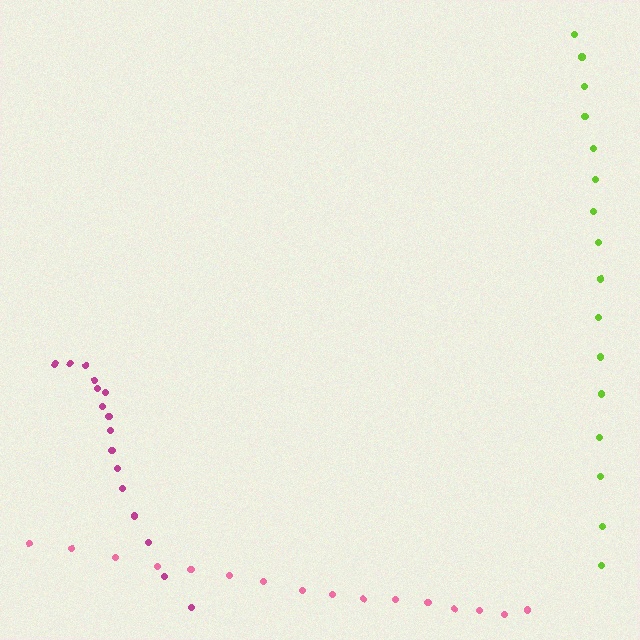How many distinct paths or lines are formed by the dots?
There are 3 distinct paths.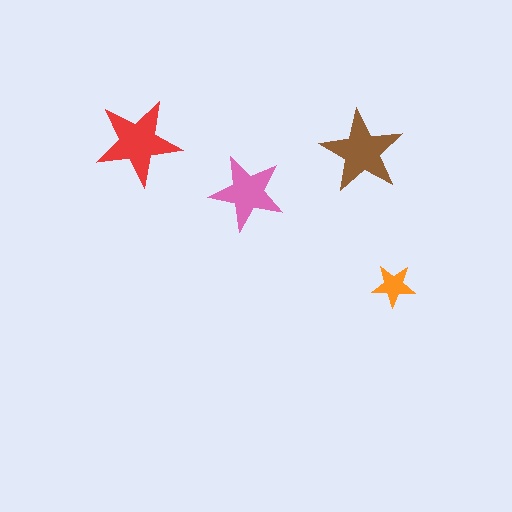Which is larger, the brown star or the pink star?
The brown one.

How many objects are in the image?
There are 4 objects in the image.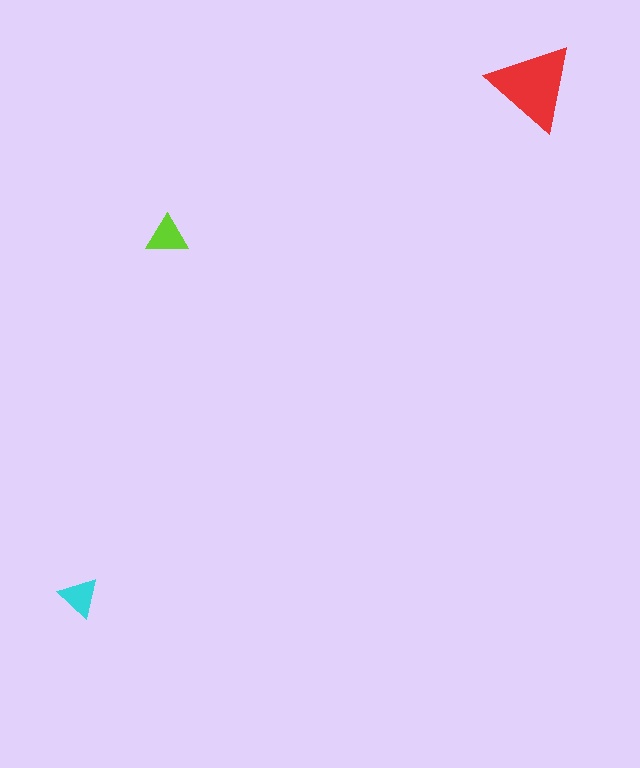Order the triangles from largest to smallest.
the red one, the lime one, the cyan one.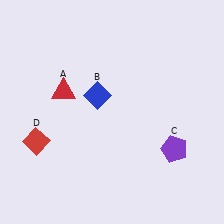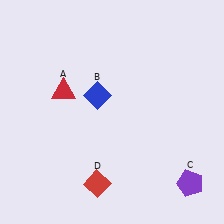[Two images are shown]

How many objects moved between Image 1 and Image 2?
2 objects moved between the two images.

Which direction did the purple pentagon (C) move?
The purple pentagon (C) moved down.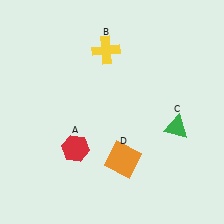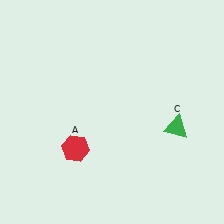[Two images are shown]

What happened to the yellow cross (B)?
The yellow cross (B) was removed in Image 2. It was in the top-left area of Image 1.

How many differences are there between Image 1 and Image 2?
There are 2 differences between the two images.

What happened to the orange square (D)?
The orange square (D) was removed in Image 2. It was in the bottom-right area of Image 1.